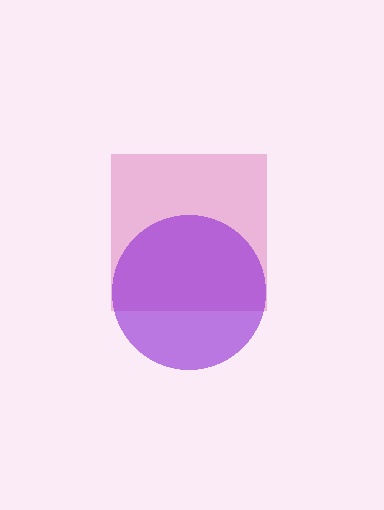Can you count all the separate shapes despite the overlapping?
Yes, there are 2 separate shapes.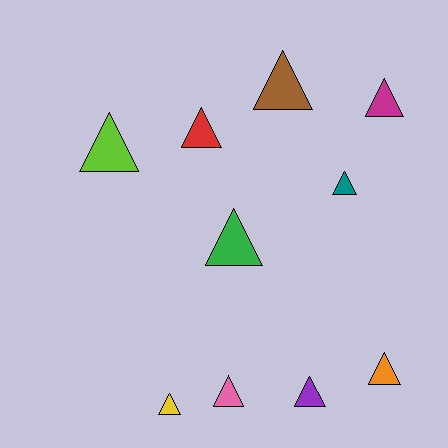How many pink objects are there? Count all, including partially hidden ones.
There is 1 pink object.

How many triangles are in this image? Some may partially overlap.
There are 10 triangles.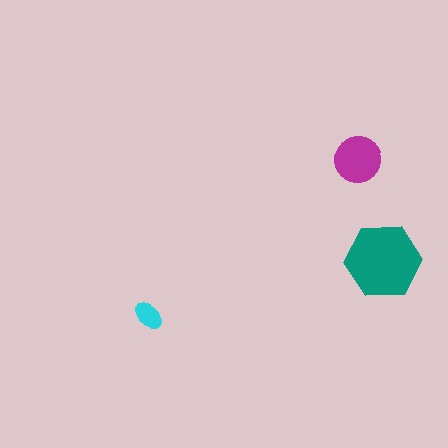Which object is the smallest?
The cyan ellipse.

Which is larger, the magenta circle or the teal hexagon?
The teal hexagon.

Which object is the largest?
The teal hexagon.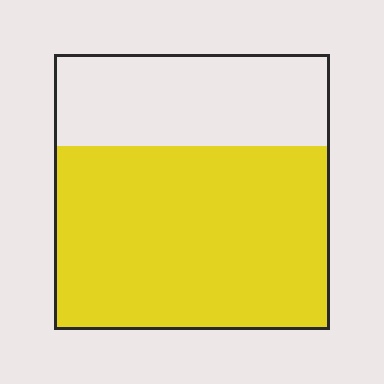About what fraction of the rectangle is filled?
About two thirds (2/3).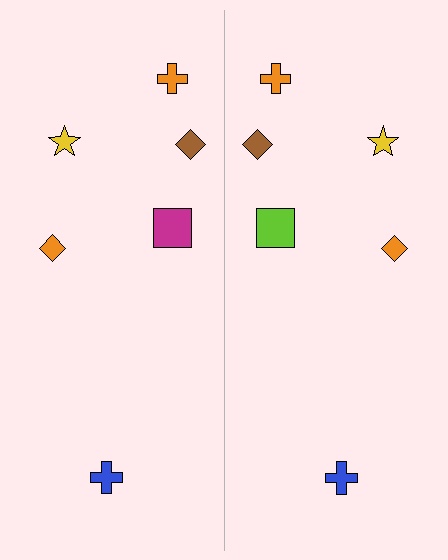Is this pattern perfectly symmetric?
No, the pattern is not perfectly symmetric. The lime square on the right side breaks the symmetry — its mirror counterpart is magenta.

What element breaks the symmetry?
The lime square on the right side breaks the symmetry — its mirror counterpart is magenta.